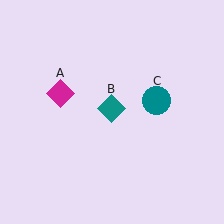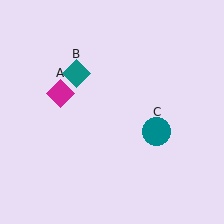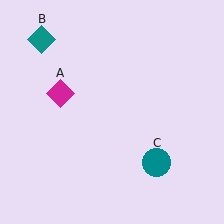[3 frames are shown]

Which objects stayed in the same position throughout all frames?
Magenta diamond (object A) remained stationary.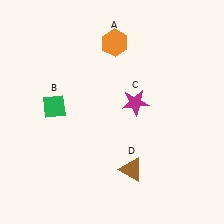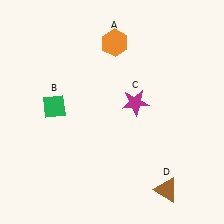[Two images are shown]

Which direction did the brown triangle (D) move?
The brown triangle (D) moved right.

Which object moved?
The brown triangle (D) moved right.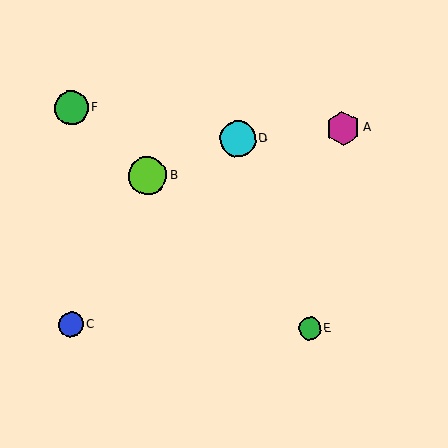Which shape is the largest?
The lime circle (labeled B) is the largest.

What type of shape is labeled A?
Shape A is a magenta hexagon.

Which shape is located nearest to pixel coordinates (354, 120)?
The magenta hexagon (labeled A) at (343, 128) is nearest to that location.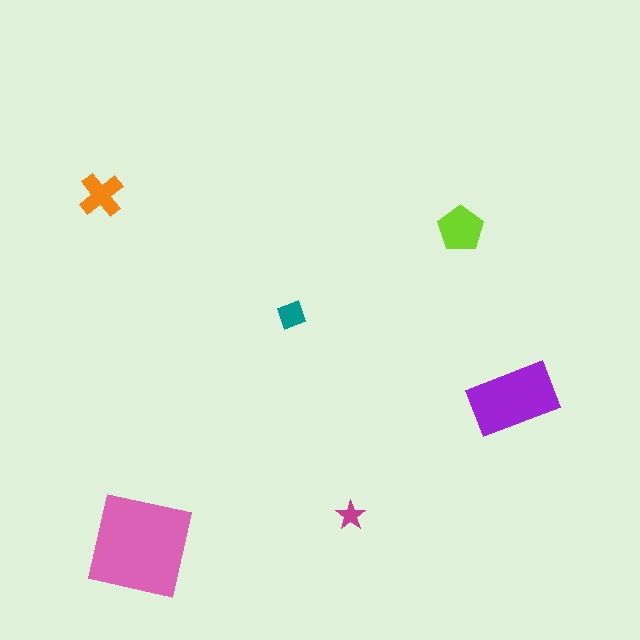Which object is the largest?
The pink square.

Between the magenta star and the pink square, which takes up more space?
The pink square.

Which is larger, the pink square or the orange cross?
The pink square.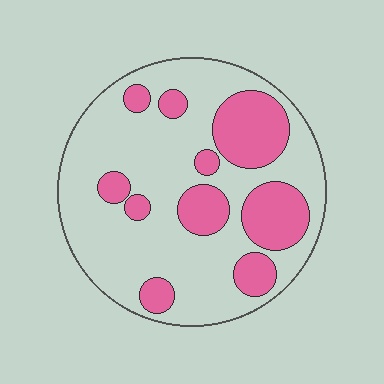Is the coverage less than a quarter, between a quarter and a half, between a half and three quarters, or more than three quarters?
Between a quarter and a half.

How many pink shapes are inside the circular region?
10.